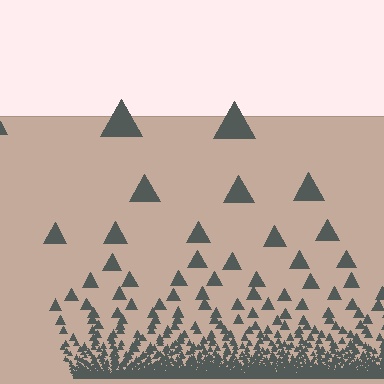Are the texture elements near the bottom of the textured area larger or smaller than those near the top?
Smaller. The gradient is inverted — elements near the bottom are smaller and denser.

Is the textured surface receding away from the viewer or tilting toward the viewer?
The surface appears to tilt toward the viewer. Texture elements get larger and sparser toward the top.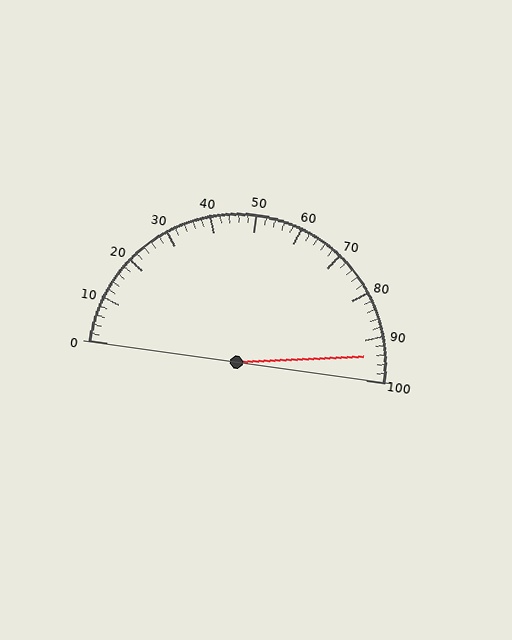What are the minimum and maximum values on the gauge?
The gauge ranges from 0 to 100.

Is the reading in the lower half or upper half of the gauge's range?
The reading is in the upper half of the range (0 to 100).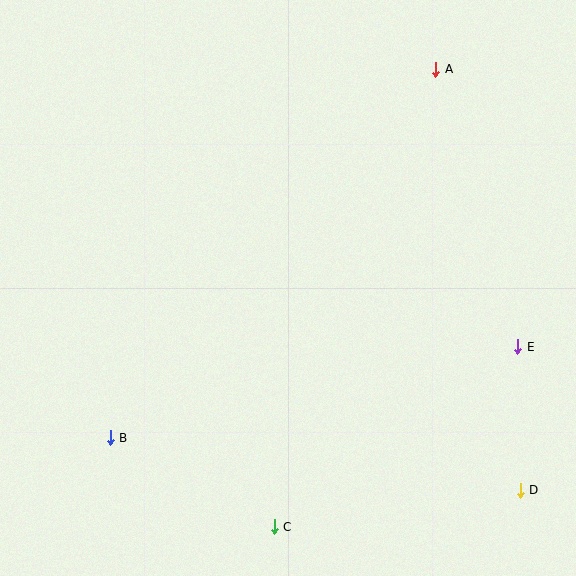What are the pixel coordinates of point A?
Point A is at (436, 69).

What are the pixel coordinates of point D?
Point D is at (520, 490).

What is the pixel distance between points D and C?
The distance between D and C is 249 pixels.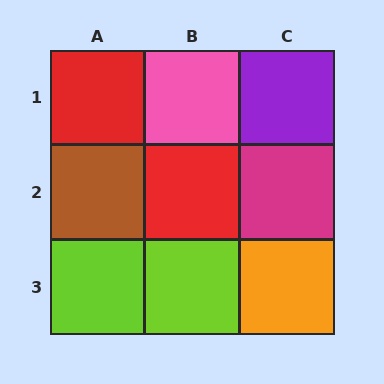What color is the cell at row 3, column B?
Lime.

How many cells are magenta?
1 cell is magenta.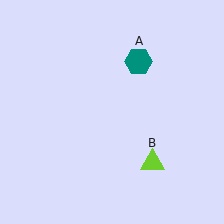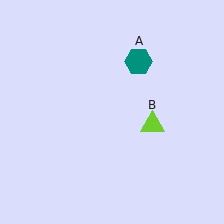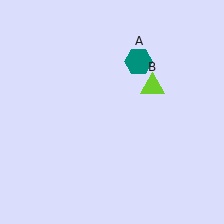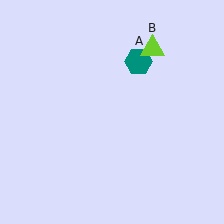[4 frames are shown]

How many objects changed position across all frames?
1 object changed position: lime triangle (object B).